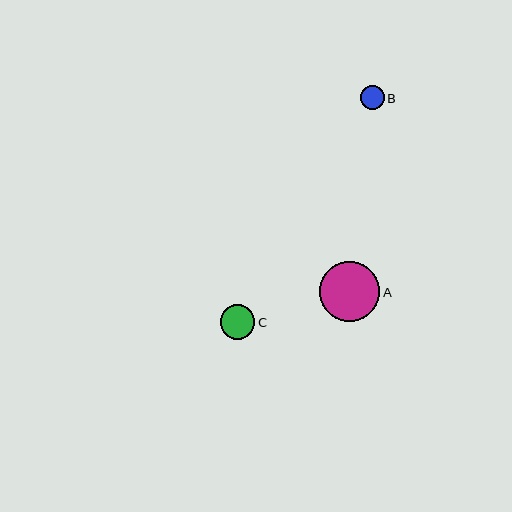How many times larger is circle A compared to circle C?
Circle A is approximately 1.7 times the size of circle C.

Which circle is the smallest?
Circle B is the smallest with a size of approximately 24 pixels.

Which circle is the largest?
Circle A is the largest with a size of approximately 60 pixels.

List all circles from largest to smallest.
From largest to smallest: A, C, B.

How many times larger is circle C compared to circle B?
Circle C is approximately 1.4 times the size of circle B.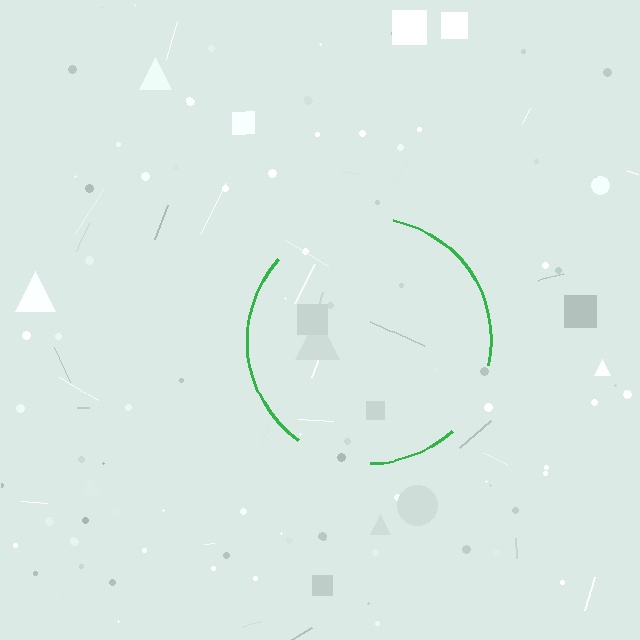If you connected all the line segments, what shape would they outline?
They would outline a circle.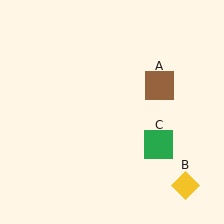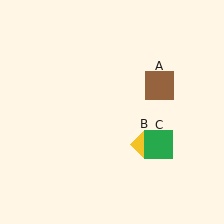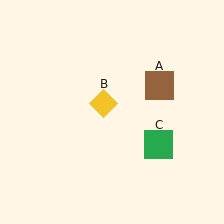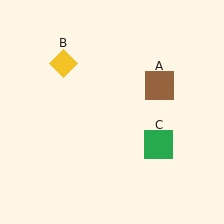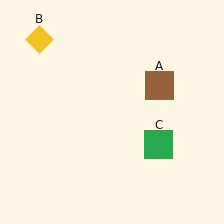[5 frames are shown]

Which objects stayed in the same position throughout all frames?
Brown square (object A) and green square (object C) remained stationary.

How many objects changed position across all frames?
1 object changed position: yellow diamond (object B).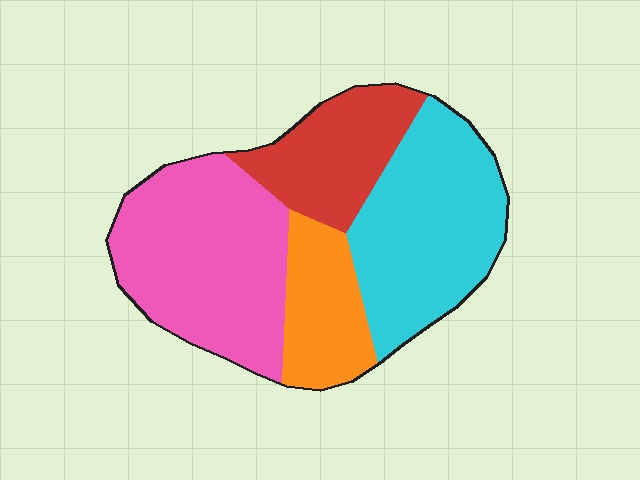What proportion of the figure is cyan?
Cyan takes up about one third (1/3) of the figure.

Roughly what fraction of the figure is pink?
Pink takes up about one third (1/3) of the figure.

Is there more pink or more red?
Pink.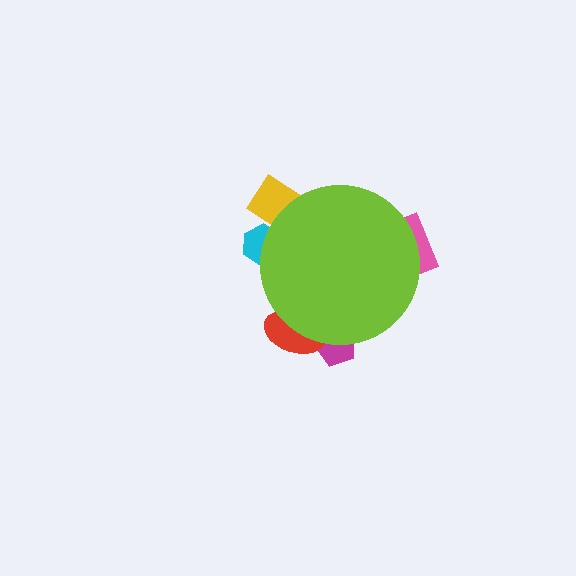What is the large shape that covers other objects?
A lime circle.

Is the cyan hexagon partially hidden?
Yes, the cyan hexagon is partially hidden behind the lime circle.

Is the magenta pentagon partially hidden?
Yes, the magenta pentagon is partially hidden behind the lime circle.